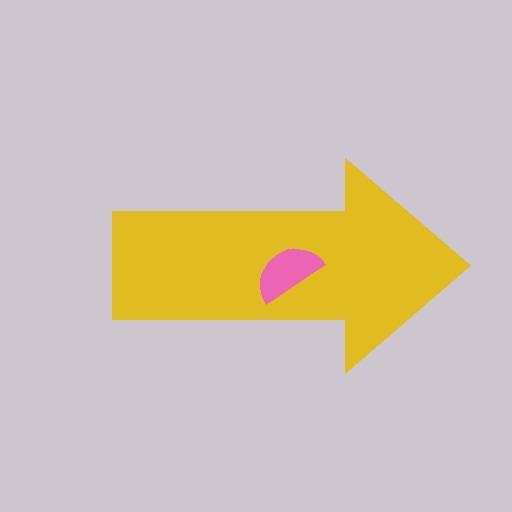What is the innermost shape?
The pink semicircle.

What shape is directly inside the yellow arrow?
The pink semicircle.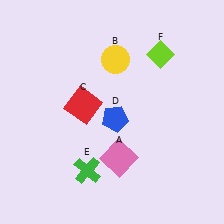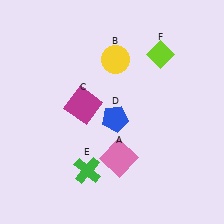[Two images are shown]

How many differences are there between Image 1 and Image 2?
There is 1 difference between the two images.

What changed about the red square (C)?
In Image 1, C is red. In Image 2, it changed to magenta.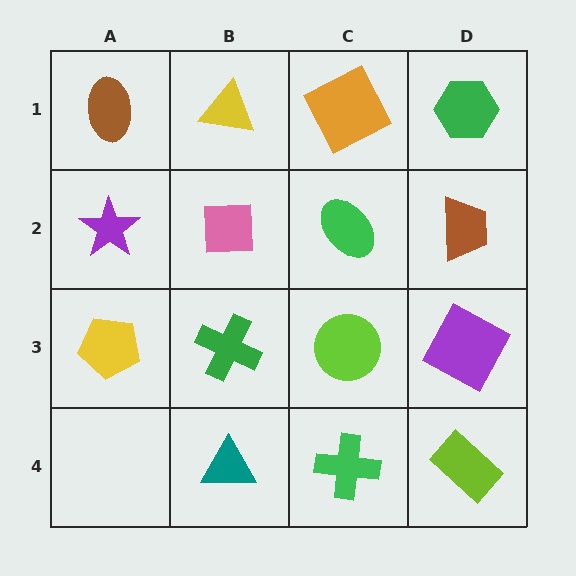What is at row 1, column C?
An orange square.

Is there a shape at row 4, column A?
No, that cell is empty.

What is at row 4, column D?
A lime rectangle.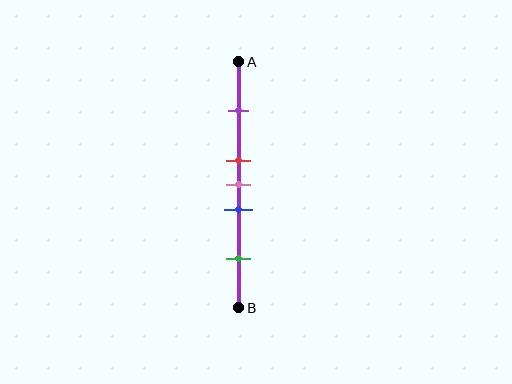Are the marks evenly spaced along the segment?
No, the marks are not evenly spaced.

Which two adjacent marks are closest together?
The red and pink marks are the closest adjacent pair.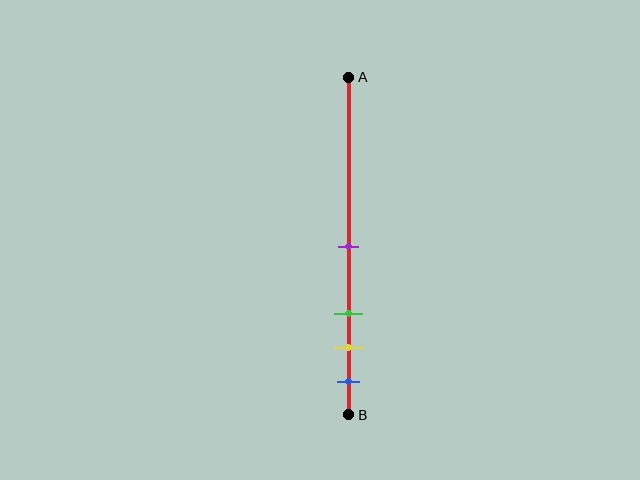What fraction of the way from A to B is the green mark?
The green mark is approximately 70% (0.7) of the way from A to B.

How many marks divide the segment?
There are 4 marks dividing the segment.